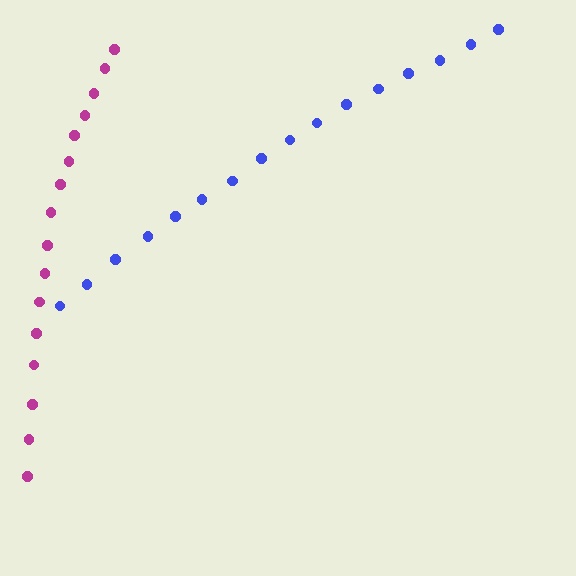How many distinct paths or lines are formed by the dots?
There are 2 distinct paths.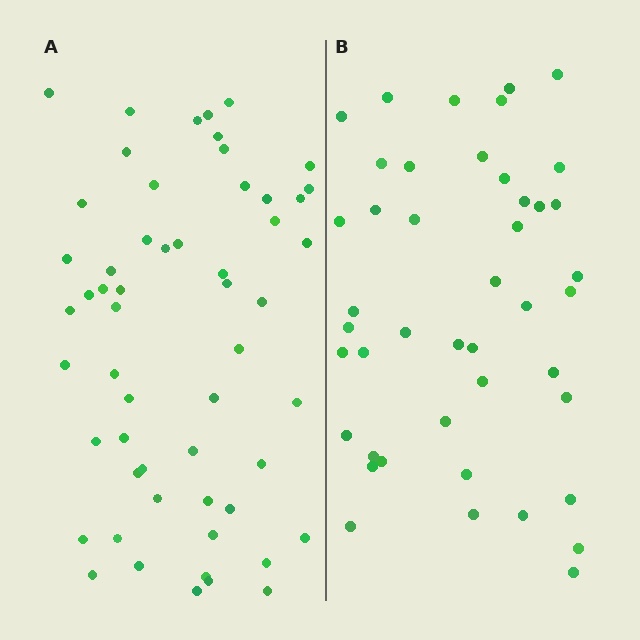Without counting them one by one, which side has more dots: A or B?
Region A (the left region) has more dots.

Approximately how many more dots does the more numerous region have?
Region A has roughly 12 or so more dots than region B.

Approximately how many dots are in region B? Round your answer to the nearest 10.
About 40 dots. (The exact count is 44, which rounds to 40.)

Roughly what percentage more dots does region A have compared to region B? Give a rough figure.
About 25% more.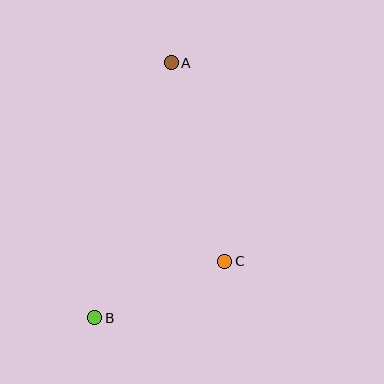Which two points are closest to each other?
Points B and C are closest to each other.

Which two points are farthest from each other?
Points A and B are farthest from each other.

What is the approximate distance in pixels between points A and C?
The distance between A and C is approximately 206 pixels.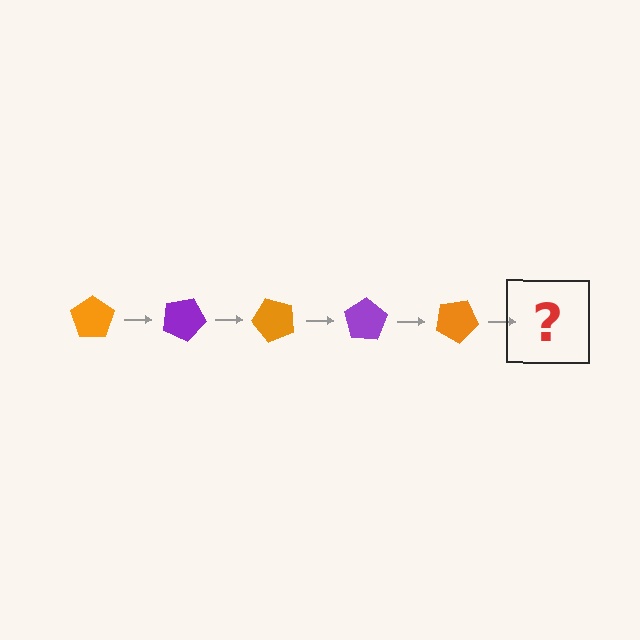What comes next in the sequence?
The next element should be a purple pentagon, rotated 125 degrees from the start.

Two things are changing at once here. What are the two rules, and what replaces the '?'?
The two rules are that it rotates 25 degrees each step and the color cycles through orange and purple. The '?' should be a purple pentagon, rotated 125 degrees from the start.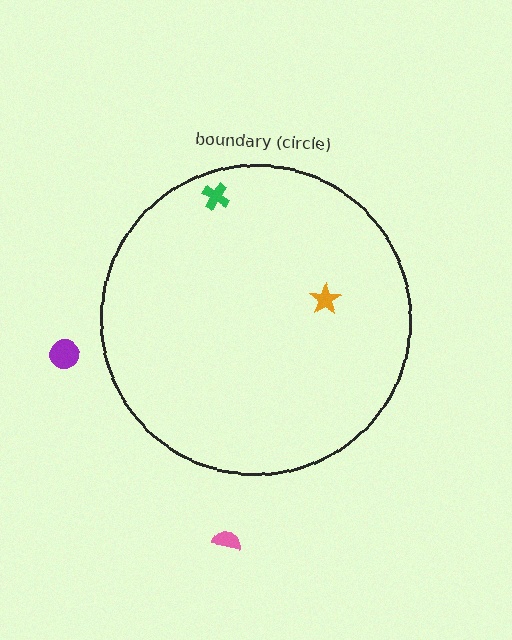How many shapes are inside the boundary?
2 inside, 2 outside.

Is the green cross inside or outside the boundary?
Inside.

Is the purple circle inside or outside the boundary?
Outside.